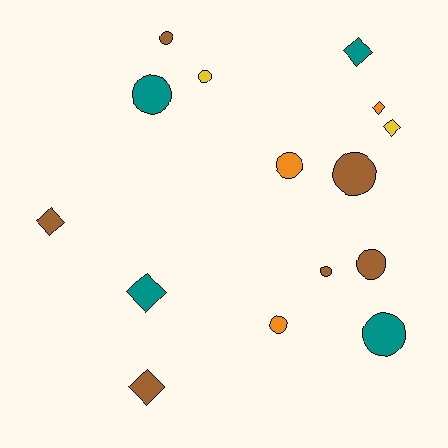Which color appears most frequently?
Brown, with 6 objects.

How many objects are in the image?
There are 15 objects.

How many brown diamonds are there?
There are 2 brown diamonds.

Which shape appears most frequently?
Circle, with 9 objects.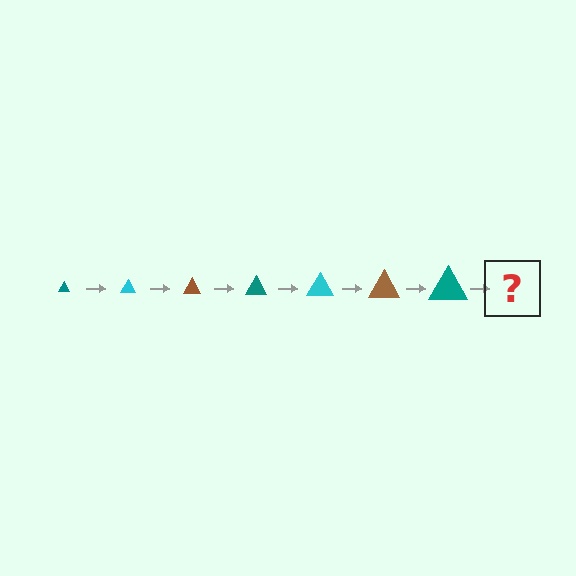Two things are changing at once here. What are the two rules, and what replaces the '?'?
The two rules are that the triangle grows larger each step and the color cycles through teal, cyan, and brown. The '?' should be a cyan triangle, larger than the previous one.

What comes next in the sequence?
The next element should be a cyan triangle, larger than the previous one.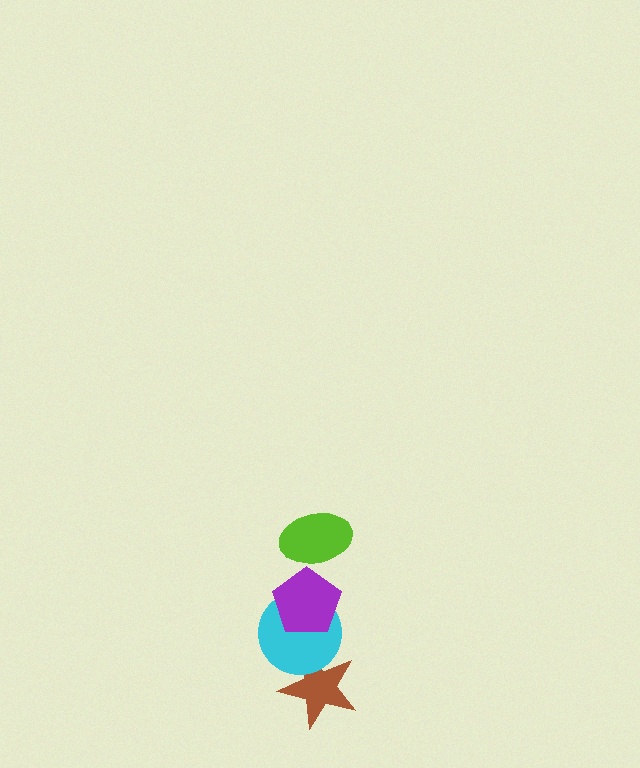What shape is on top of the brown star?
The cyan circle is on top of the brown star.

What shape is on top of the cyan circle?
The purple pentagon is on top of the cyan circle.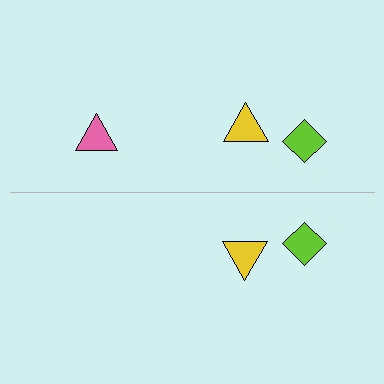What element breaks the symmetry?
A pink triangle is missing from the bottom side.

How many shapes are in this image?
There are 5 shapes in this image.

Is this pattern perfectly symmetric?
No, the pattern is not perfectly symmetric. A pink triangle is missing from the bottom side.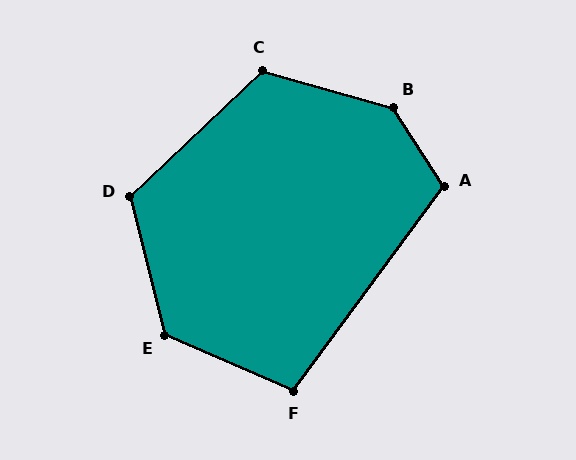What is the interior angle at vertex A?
Approximately 111 degrees (obtuse).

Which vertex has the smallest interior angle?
F, at approximately 102 degrees.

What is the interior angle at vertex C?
Approximately 121 degrees (obtuse).